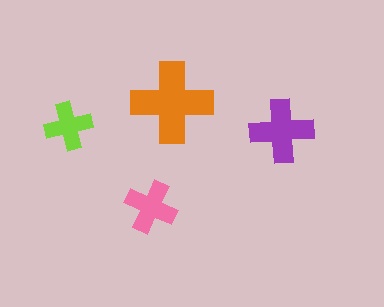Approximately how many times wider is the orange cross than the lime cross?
About 1.5 times wider.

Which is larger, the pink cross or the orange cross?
The orange one.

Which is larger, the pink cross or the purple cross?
The purple one.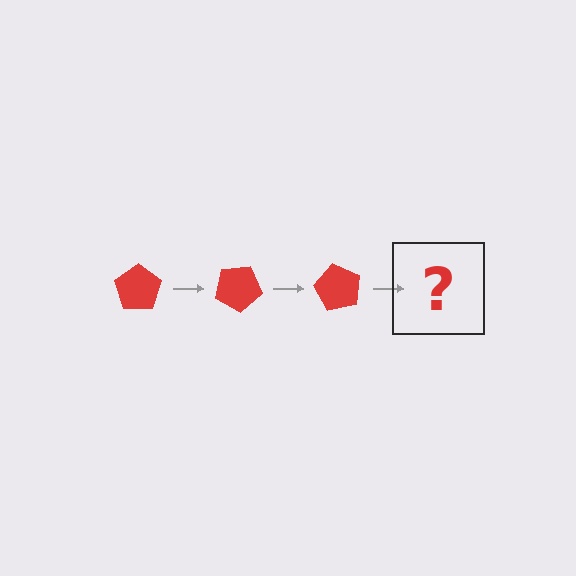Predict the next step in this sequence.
The next step is a red pentagon rotated 90 degrees.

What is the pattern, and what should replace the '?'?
The pattern is that the pentagon rotates 30 degrees each step. The '?' should be a red pentagon rotated 90 degrees.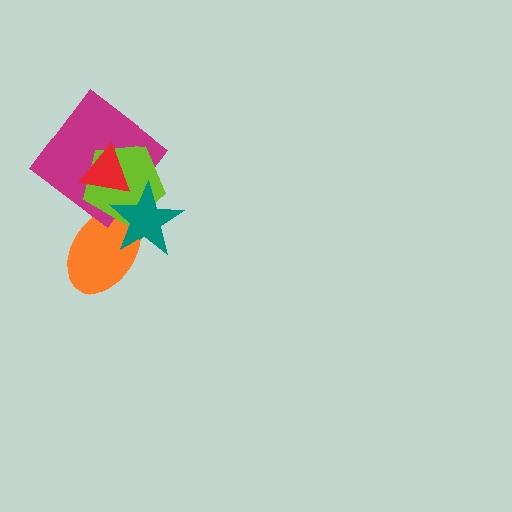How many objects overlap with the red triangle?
3 objects overlap with the red triangle.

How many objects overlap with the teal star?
4 objects overlap with the teal star.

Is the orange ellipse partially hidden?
Yes, it is partially covered by another shape.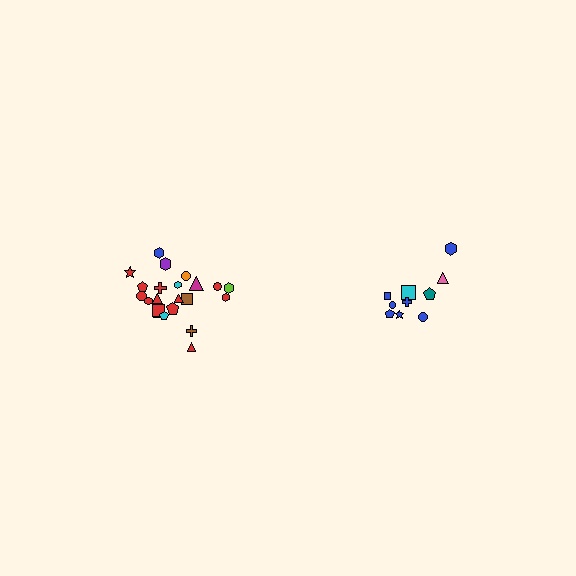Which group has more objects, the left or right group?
The left group.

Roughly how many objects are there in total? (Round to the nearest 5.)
Roughly 30 objects in total.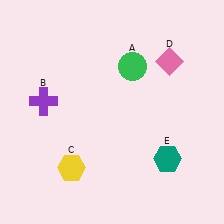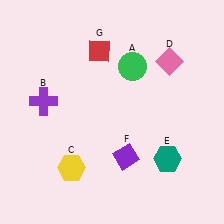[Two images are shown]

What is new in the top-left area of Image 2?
A red diamond (G) was added in the top-left area of Image 2.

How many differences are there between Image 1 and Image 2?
There are 2 differences between the two images.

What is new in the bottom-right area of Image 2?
A purple diamond (F) was added in the bottom-right area of Image 2.